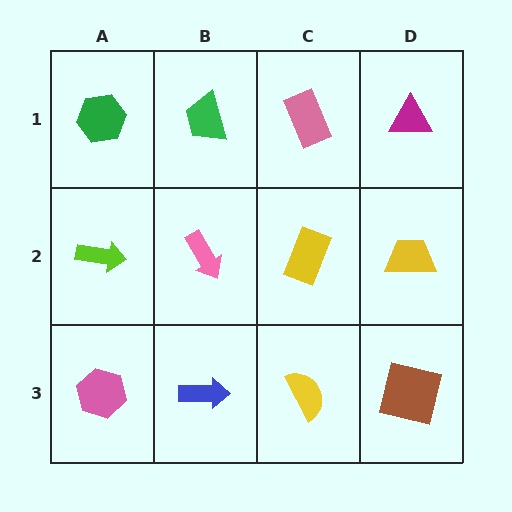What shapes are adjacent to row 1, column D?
A yellow trapezoid (row 2, column D), a pink rectangle (row 1, column C).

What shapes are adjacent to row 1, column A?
A lime arrow (row 2, column A), a green trapezoid (row 1, column B).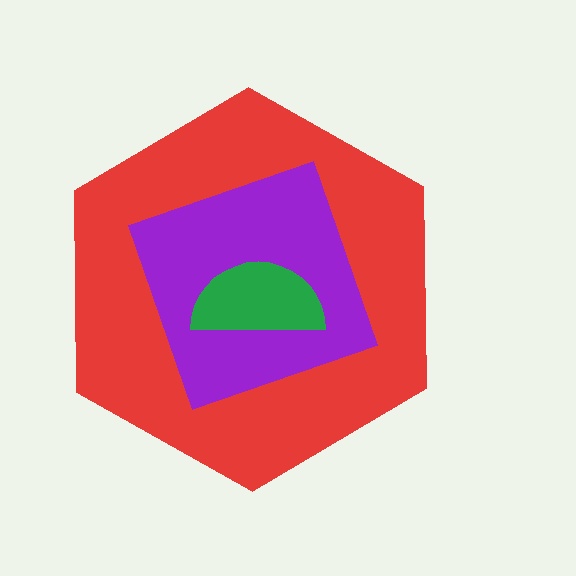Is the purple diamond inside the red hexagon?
Yes.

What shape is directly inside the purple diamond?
The green semicircle.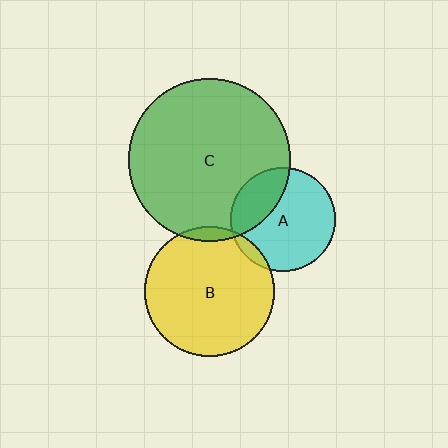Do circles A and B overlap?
Yes.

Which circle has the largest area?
Circle C (green).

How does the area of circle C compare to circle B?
Approximately 1.6 times.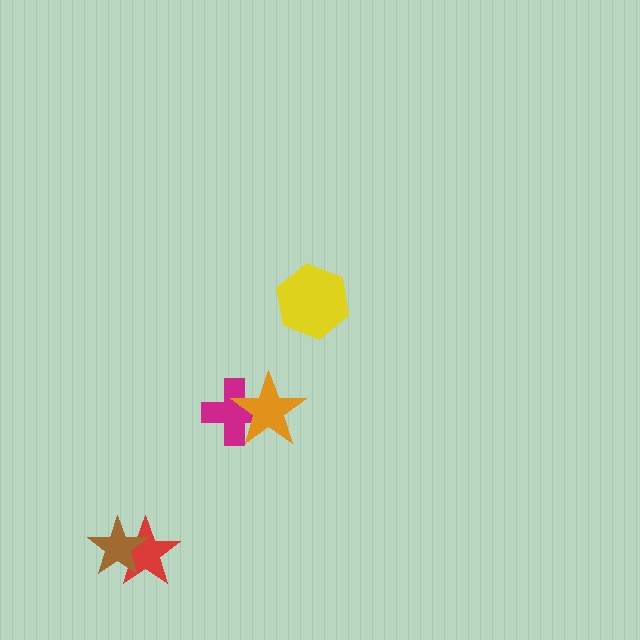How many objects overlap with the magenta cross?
1 object overlaps with the magenta cross.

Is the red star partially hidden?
Yes, it is partially covered by another shape.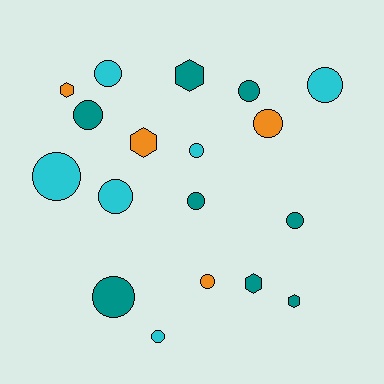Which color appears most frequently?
Teal, with 8 objects.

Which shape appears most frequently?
Circle, with 13 objects.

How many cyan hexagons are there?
There are no cyan hexagons.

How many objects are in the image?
There are 18 objects.